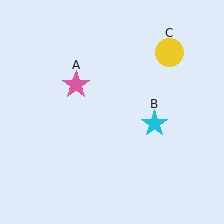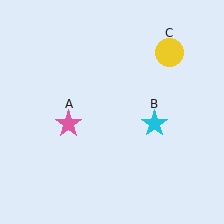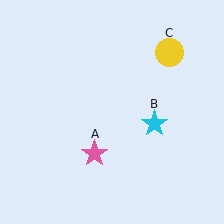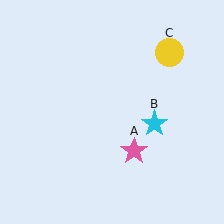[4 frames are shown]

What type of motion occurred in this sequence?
The pink star (object A) rotated counterclockwise around the center of the scene.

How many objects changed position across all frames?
1 object changed position: pink star (object A).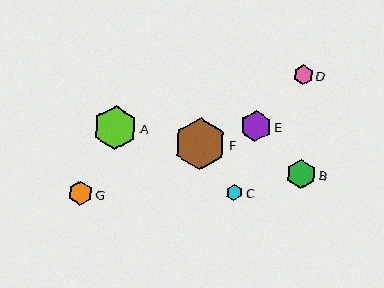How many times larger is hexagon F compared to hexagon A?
Hexagon F is approximately 1.2 times the size of hexagon A.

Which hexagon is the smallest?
Hexagon C is the smallest with a size of approximately 16 pixels.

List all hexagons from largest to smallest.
From largest to smallest: F, A, E, B, G, D, C.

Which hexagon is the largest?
Hexagon F is the largest with a size of approximately 52 pixels.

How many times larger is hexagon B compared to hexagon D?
Hexagon B is approximately 1.5 times the size of hexagon D.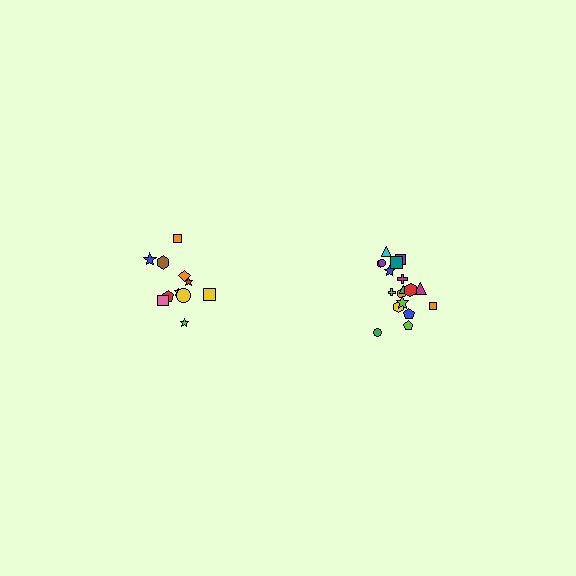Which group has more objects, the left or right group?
The right group.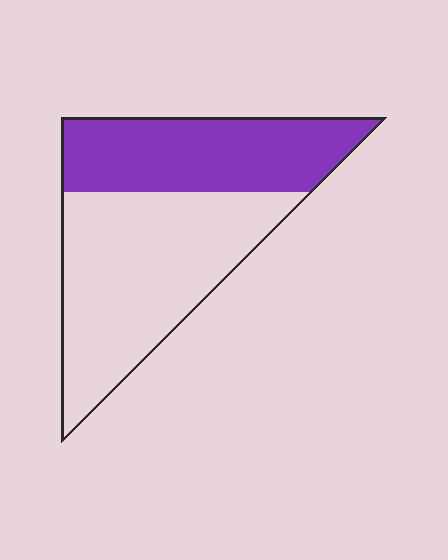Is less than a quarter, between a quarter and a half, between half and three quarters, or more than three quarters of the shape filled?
Between a quarter and a half.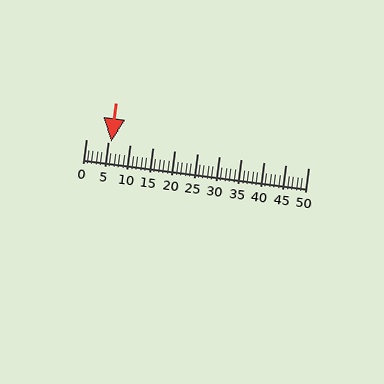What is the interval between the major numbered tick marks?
The major tick marks are spaced 5 units apart.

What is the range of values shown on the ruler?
The ruler shows values from 0 to 50.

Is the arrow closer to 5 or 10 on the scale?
The arrow is closer to 5.